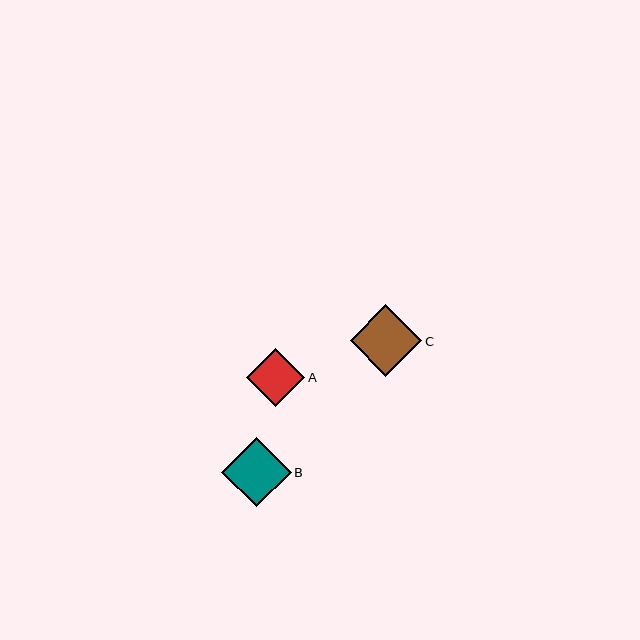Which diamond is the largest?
Diamond C is the largest with a size of approximately 72 pixels.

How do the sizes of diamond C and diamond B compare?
Diamond C and diamond B are approximately the same size.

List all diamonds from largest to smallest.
From largest to smallest: C, B, A.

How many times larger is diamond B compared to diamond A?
Diamond B is approximately 1.2 times the size of diamond A.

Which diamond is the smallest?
Diamond A is the smallest with a size of approximately 58 pixels.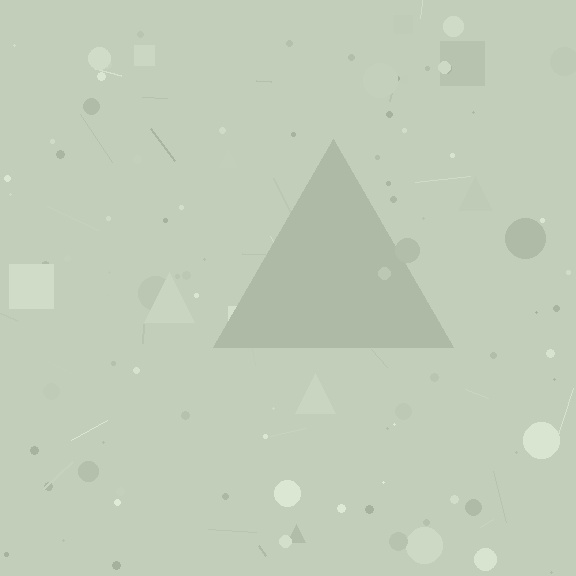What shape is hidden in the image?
A triangle is hidden in the image.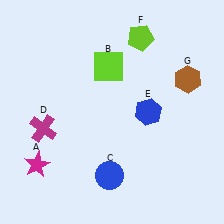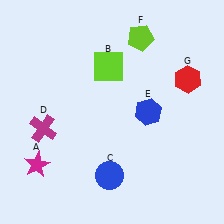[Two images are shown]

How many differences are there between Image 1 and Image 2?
There is 1 difference between the two images.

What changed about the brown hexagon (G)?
In Image 1, G is brown. In Image 2, it changed to red.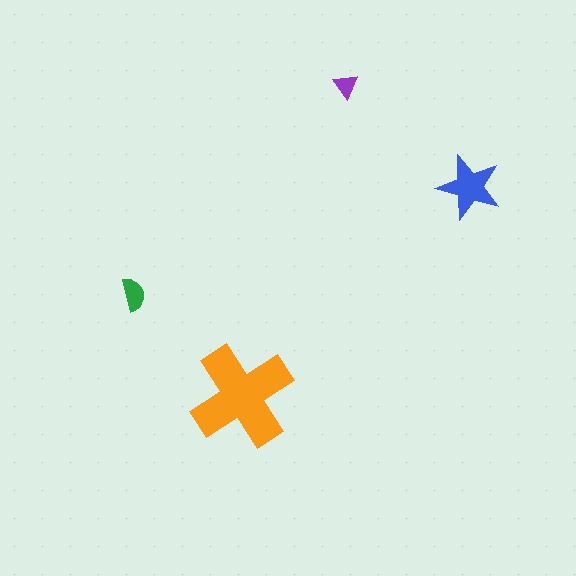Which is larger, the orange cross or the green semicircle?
The orange cross.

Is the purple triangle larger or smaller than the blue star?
Smaller.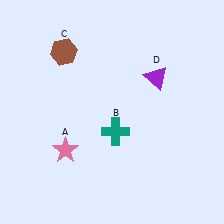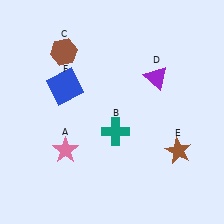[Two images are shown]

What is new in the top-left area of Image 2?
A blue square (F) was added in the top-left area of Image 2.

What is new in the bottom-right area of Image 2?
A brown star (E) was added in the bottom-right area of Image 2.